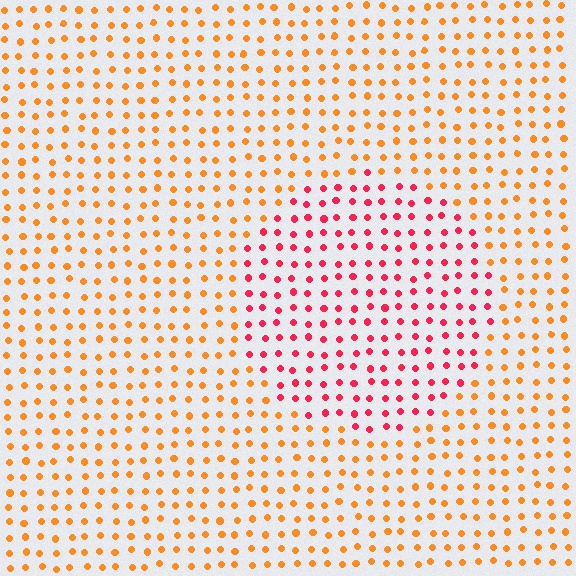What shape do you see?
I see a circle.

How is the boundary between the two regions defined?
The boundary is defined purely by a slight shift in hue (about 43 degrees). Spacing, size, and orientation are identical on both sides.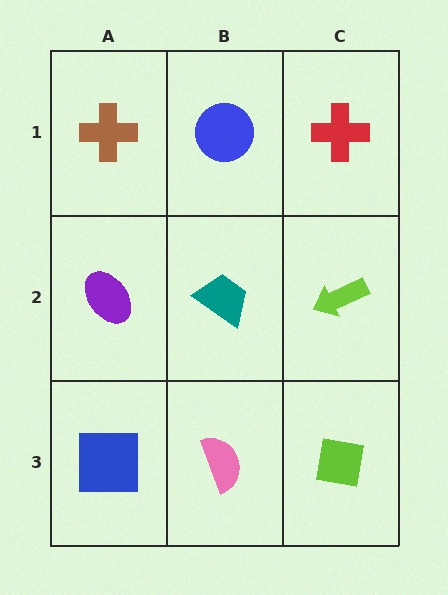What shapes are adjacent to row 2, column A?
A brown cross (row 1, column A), a blue square (row 3, column A), a teal trapezoid (row 2, column B).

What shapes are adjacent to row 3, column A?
A purple ellipse (row 2, column A), a pink semicircle (row 3, column B).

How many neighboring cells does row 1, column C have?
2.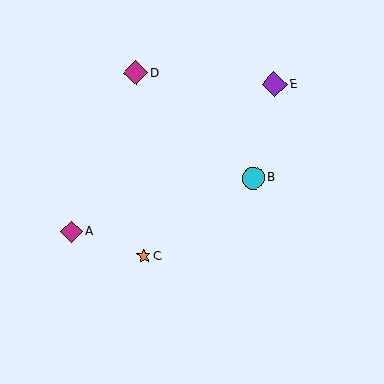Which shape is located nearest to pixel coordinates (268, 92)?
The purple diamond (labeled E) at (274, 84) is nearest to that location.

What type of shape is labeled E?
Shape E is a purple diamond.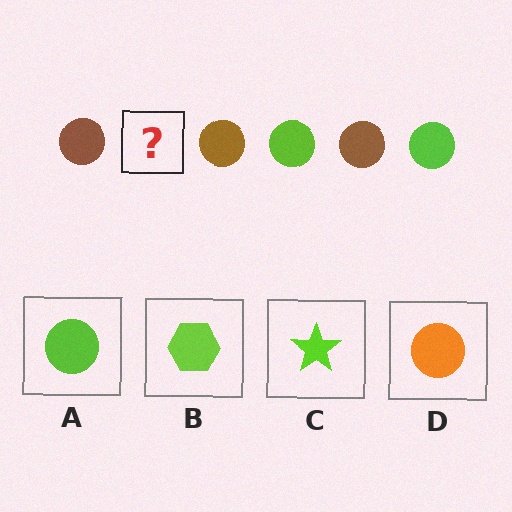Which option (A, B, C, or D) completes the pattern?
A.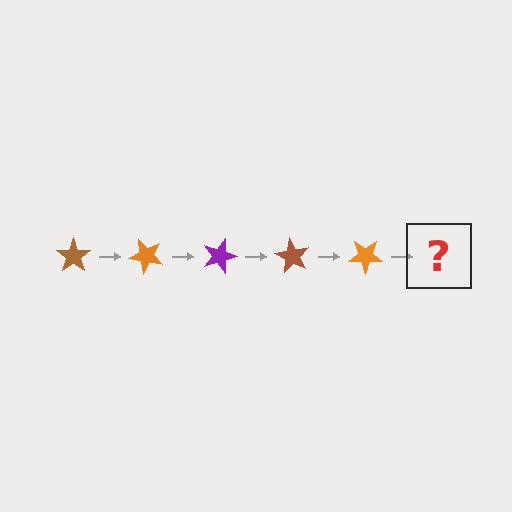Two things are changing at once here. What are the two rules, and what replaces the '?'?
The two rules are that it rotates 45 degrees each step and the color cycles through brown, orange, and purple. The '?' should be a purple star, rotated 225 degrees from the start.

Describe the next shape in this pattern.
It should be a purple star, rotated 225 degrees from the start.